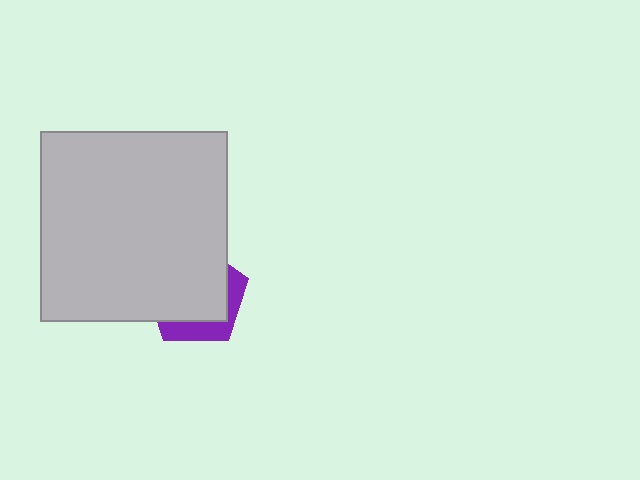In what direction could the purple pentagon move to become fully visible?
The purple pentagon could move toward the lower-right. That would shift it out from behind the light gray rectangle entirely.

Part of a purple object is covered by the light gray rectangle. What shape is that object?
It is a pentagon.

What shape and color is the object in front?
The object in front is a light gray rectangle.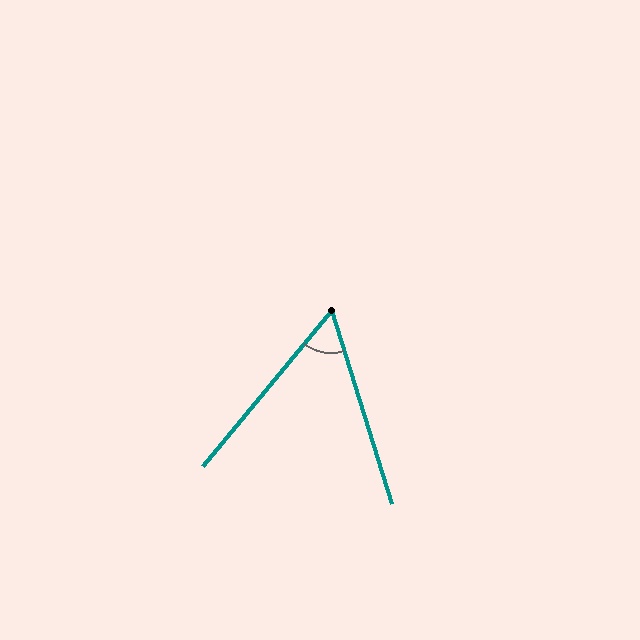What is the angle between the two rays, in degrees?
Approximately 57 degrees.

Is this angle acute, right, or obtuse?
It is acute.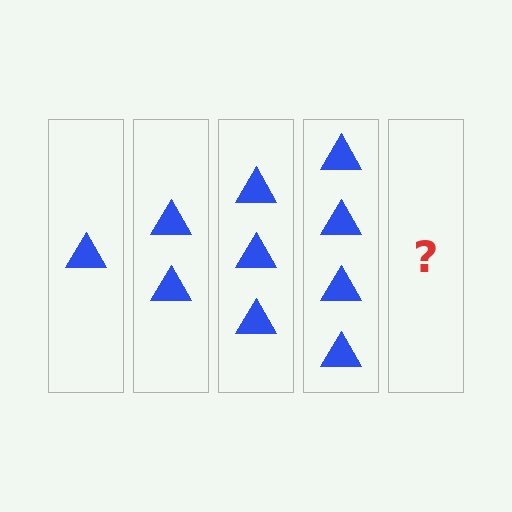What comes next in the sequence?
The next element should be 5 triangles.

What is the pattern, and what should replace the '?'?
The pattern is that each step adds one more triangle. The '?' should be 5 triangles.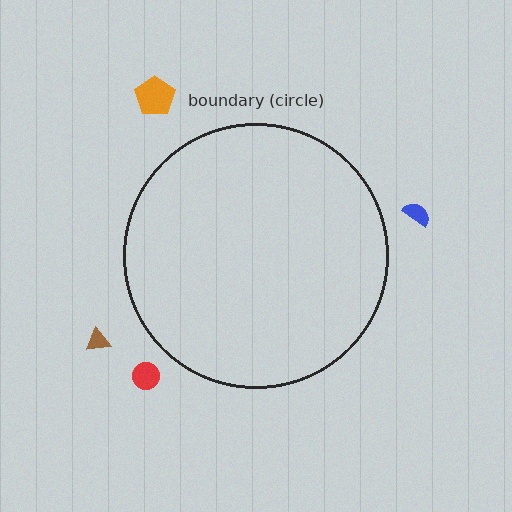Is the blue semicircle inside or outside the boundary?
Outside.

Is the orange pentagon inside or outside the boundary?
Outside.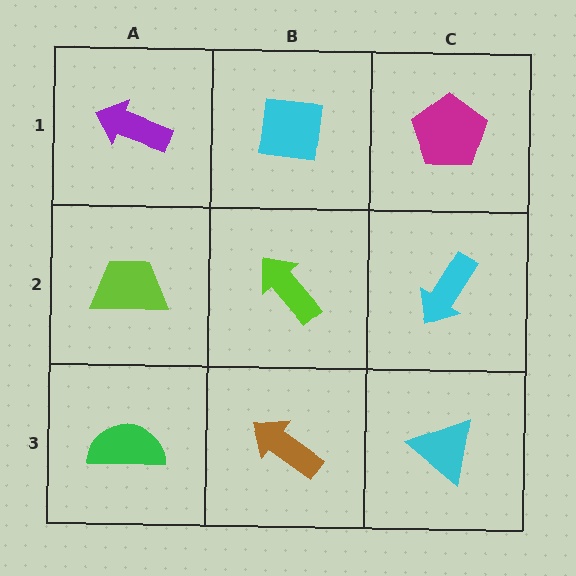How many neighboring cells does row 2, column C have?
3.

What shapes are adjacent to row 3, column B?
A lime arrow (row 2, column B), a green semicircle (row 3, column A), a cyan triangle (row 3, column C).